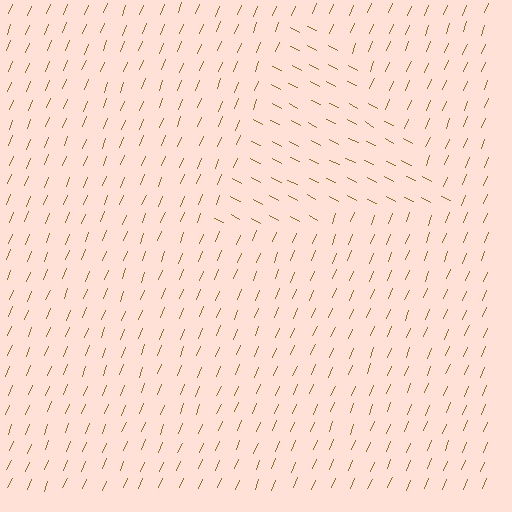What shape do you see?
I see a triangle.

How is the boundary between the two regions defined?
The boundary is defined purely by a change in line orientation (approximately 84 degrees difference). All lines are the same color and thickness.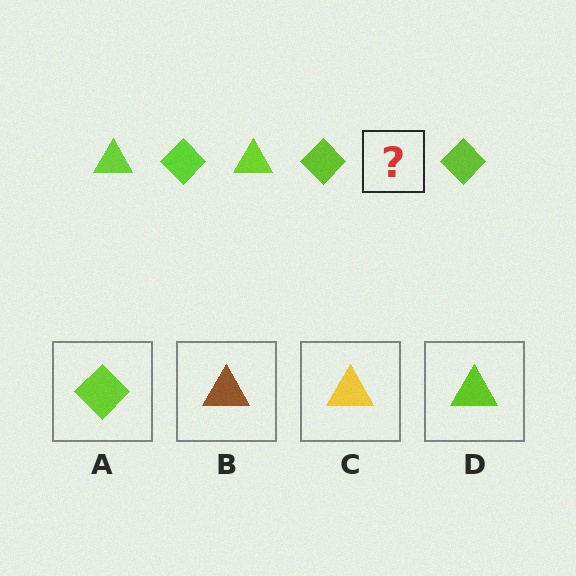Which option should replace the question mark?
Option D.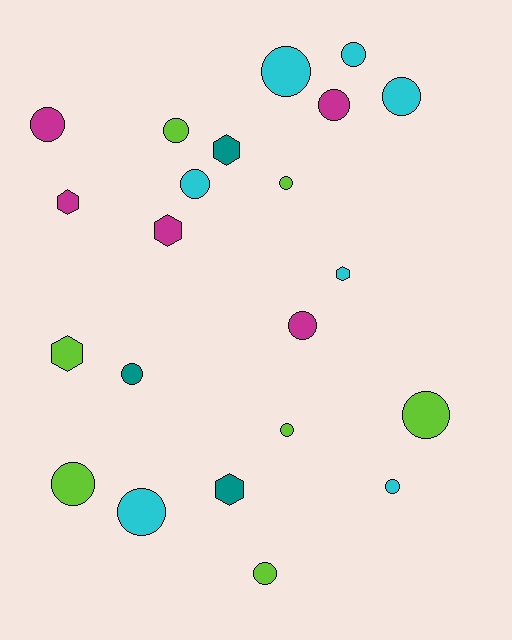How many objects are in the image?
There are 22 objects.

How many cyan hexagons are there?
There is 1 cyan hexagon.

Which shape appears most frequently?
Circle, with 16 objects.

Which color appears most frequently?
Lime, with 7 objects.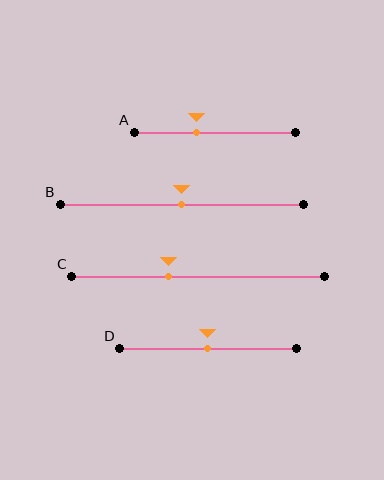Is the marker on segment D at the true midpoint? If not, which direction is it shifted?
Yes, the marker on segment D is at the true midpoint.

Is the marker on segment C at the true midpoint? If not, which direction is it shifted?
No, the marker on segment C is shifted to the left by about 12% of the segment length.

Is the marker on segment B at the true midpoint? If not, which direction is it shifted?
Yes, the marker on segment B is at the true midpoint.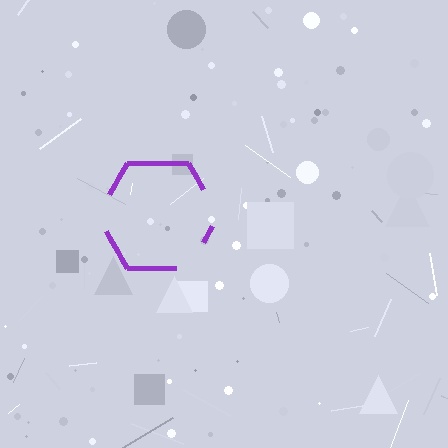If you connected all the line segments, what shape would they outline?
They would outline a hexagon.